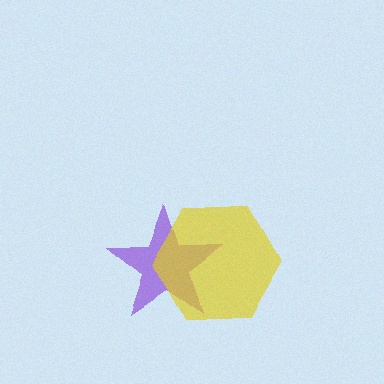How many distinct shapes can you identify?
There are 2 distinct shapes: a purple star, a yellow hexagon.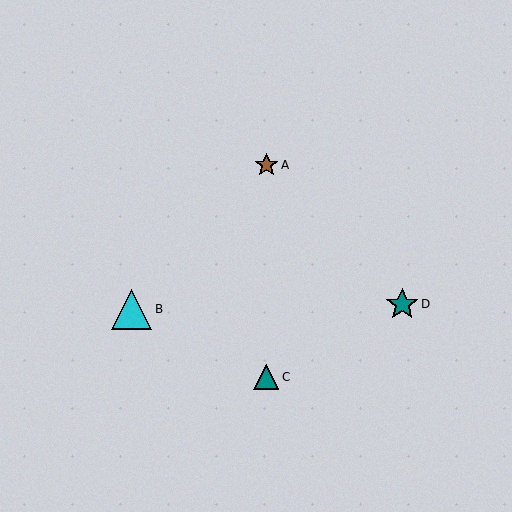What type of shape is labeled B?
Shape B is a cyan triangle.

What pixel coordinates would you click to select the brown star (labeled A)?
Click at (266, 165) to select the brown star A.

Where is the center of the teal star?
The center of the teal star is at (402, 304).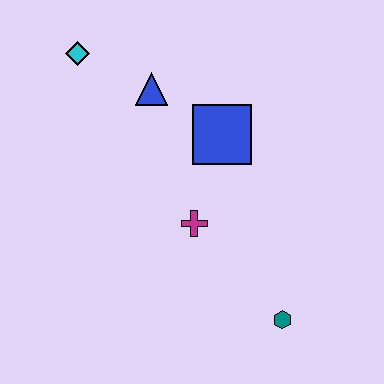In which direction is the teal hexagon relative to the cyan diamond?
The teal hexagon is below the cyan diamond.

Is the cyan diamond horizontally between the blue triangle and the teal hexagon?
No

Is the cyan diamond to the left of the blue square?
Yes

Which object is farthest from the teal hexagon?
The cyan diamond is farthest from the teal hexagon.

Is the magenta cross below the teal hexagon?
No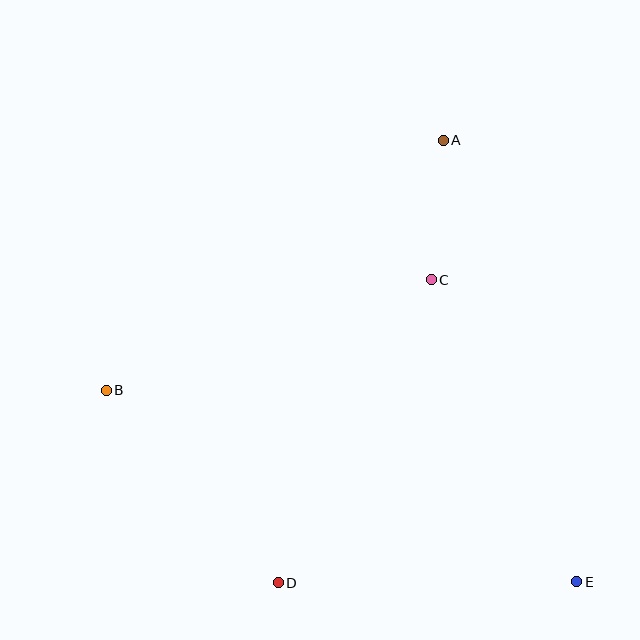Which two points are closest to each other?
Points A and C are closest to each other.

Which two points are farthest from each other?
Points B and E are farthest from each other.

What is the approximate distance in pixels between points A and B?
The distance between A and B is approximately 420 pixels.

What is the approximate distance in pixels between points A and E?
The distance between A and E is approximately 461 pixels.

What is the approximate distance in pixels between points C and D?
The distance between C and D is approximately 339 pixels.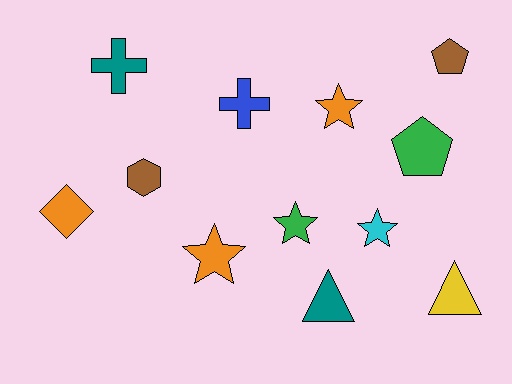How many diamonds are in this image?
There is 1 diamond.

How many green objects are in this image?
There are 2 green objects.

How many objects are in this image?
There are 12 objects.